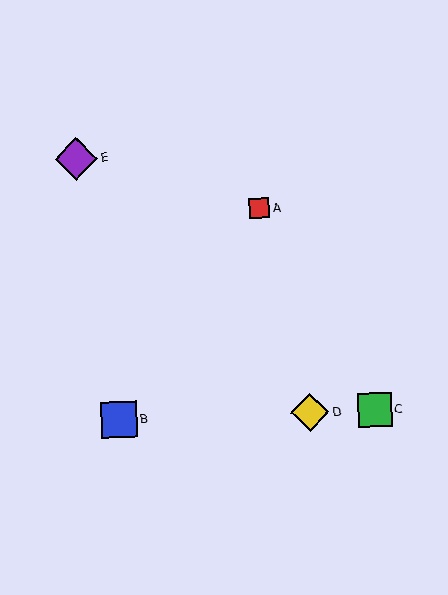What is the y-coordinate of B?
Object B is at y≈420.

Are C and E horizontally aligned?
No, C is at y≈410 and E is at y≈159.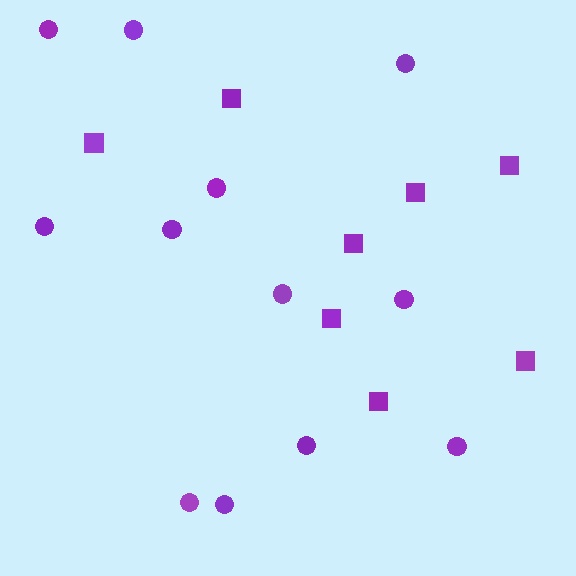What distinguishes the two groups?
There are 2 groups: one group of circles (12) and one group of squares (8).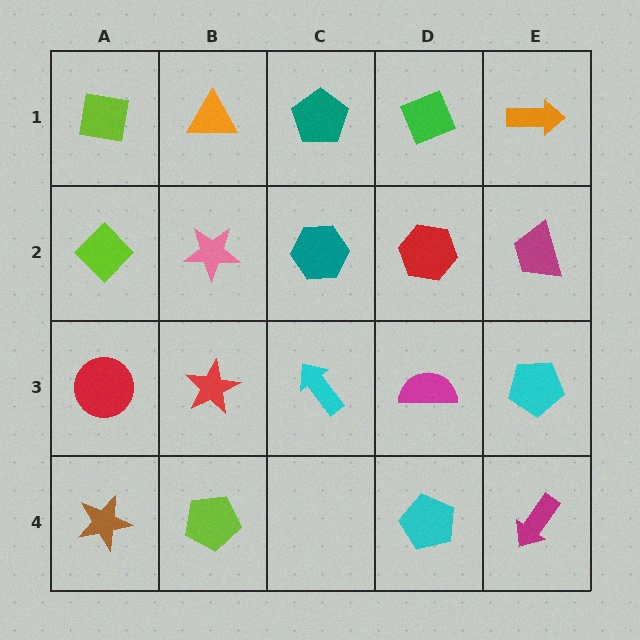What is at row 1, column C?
A teal pentagon.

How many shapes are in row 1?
5 shapes.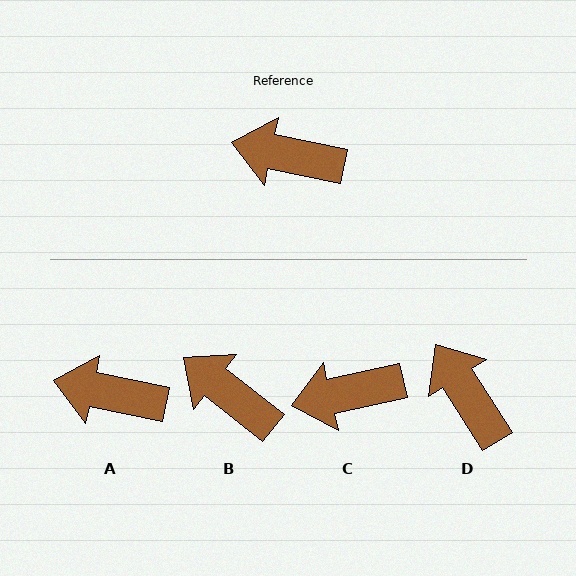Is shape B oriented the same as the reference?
No, it is off by about 26 degrees.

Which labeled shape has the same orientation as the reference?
A.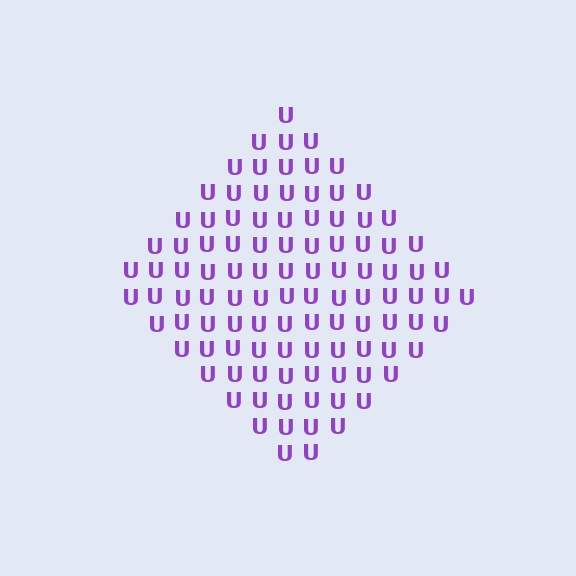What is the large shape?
The large shape is a diamond.